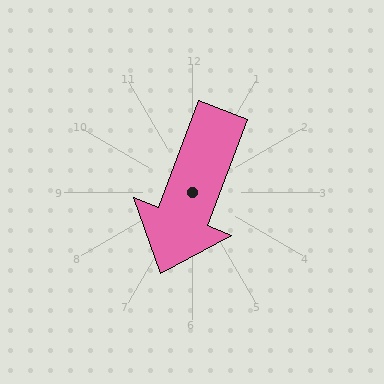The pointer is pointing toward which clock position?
Roughly 7 o'clock.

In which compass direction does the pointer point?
South.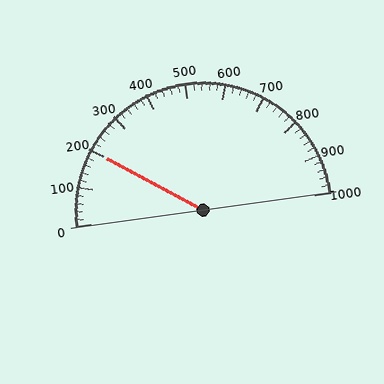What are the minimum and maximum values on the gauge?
The gauge ranges from 0 to 1000.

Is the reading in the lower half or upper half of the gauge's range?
The reading is in the lower half of the range (0 to 1000).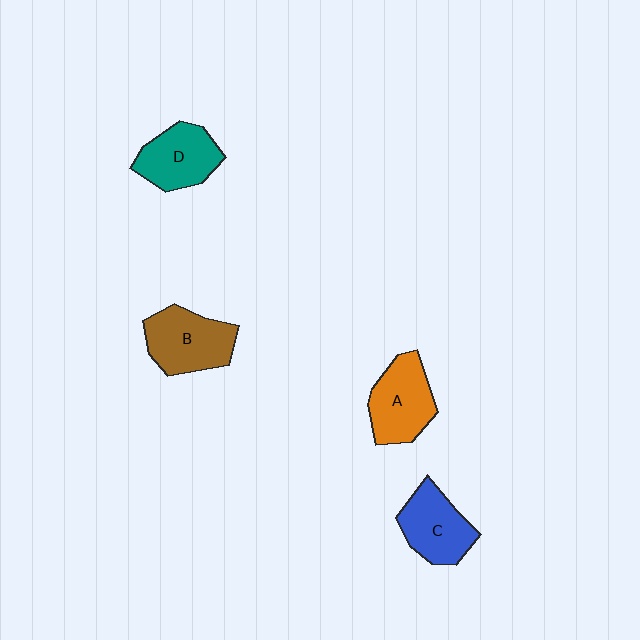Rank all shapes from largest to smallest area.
From largest to smallest: B (brown), A (orange), C (blue), D (teal).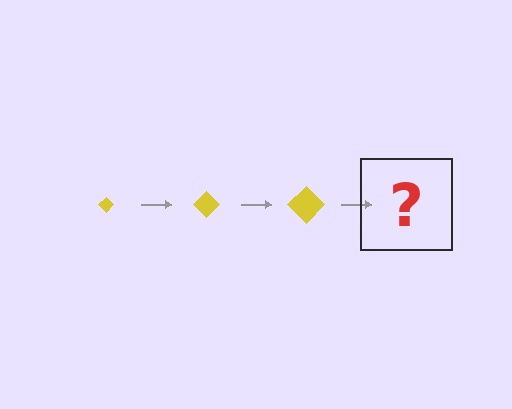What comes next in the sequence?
The next element should be a yellow diamond, larger than the previous one.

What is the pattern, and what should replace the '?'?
The pattern is that the diamond gets progressively larger each step. The '?' should be a yellow diamond, larger than the previous one.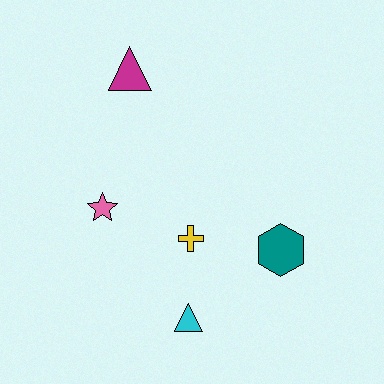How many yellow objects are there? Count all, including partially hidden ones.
There is 1 yellow object.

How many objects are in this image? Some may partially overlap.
There are 5 objects.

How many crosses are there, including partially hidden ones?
There is 1 cross.